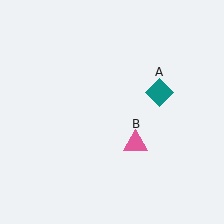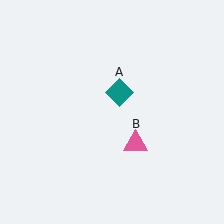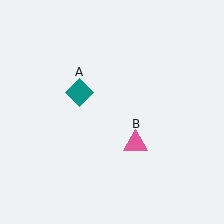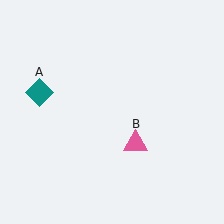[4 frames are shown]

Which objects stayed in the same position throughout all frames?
Pink triangle (object B) remained stationary.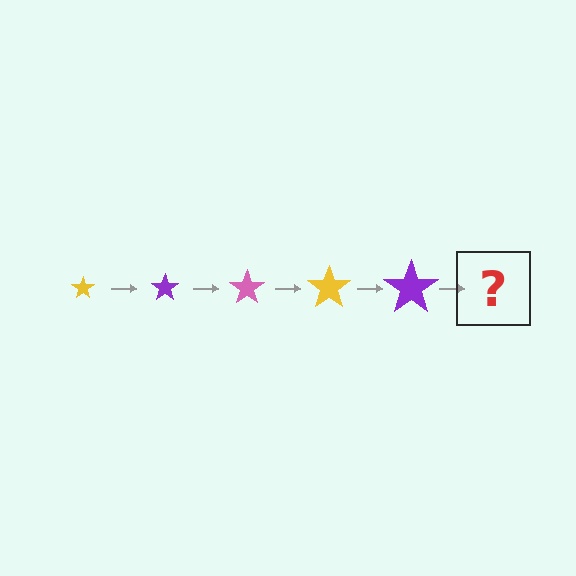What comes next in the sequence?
The next element should be a pink star, larger than the previous one.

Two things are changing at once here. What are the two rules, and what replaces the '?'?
The two rules are that the star grows larger each step and the color cycles through yellow, purple, and pink. The '?' should be a pink star, larger than the previous one.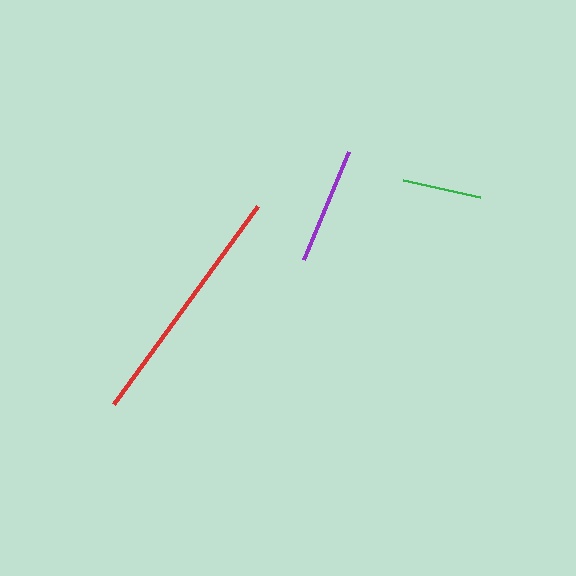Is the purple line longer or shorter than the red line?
The red line is longer than the purple line.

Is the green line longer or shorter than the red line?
The red line is longer than the green line.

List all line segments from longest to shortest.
From longest to shortest: red, purple, green.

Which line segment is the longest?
The red line is the longest at approximately 245 pixels.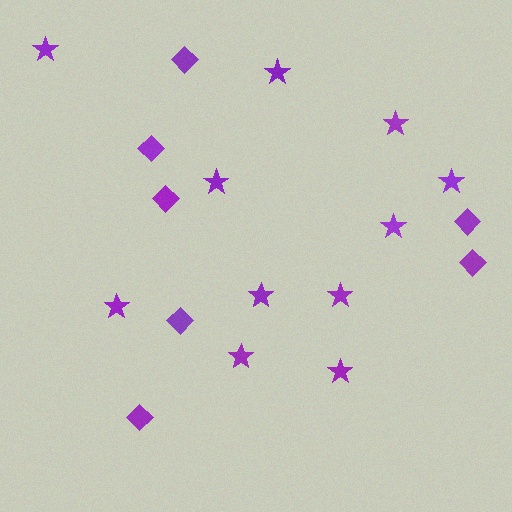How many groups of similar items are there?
There are 2 groups: one group of diamonds (7) and one group of stars (11).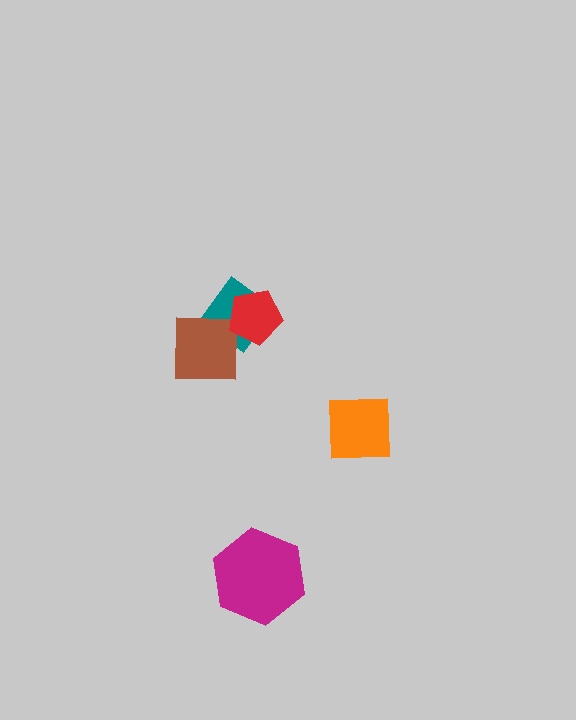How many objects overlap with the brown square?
2 objects overlap with the brown square.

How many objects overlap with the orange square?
0 objects overlap with the orange square.